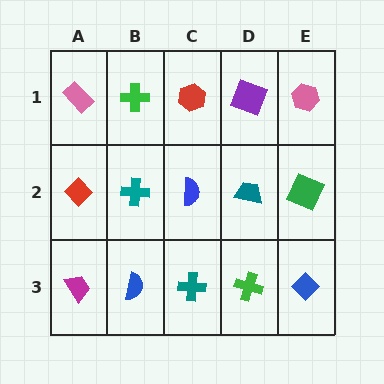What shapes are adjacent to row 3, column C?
A blue semicircle (row 2, column C), a blue semicircle (row 3, column B), a green cross (row 3, column D).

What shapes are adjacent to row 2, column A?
A pink rectangle (row 1, column A), a magenta trapezoid (row 3, column A), a teal cross (row 2, column B).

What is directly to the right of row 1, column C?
A purple square.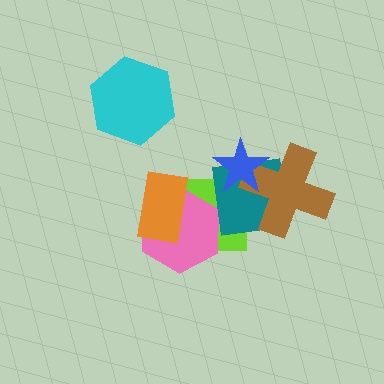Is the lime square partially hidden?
Yes, it is partially covered by another shape.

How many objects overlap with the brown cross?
2 objects overlap with the brown cross.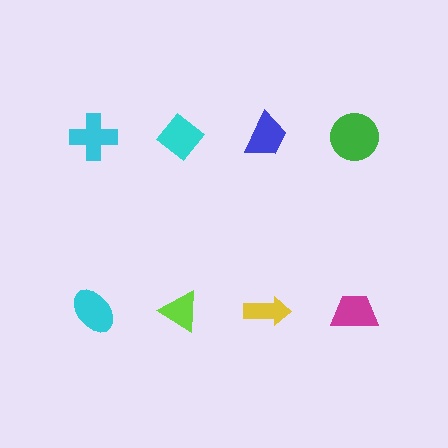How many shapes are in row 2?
4 shapes.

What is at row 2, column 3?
A yellow arrow.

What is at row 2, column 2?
A lime triangle.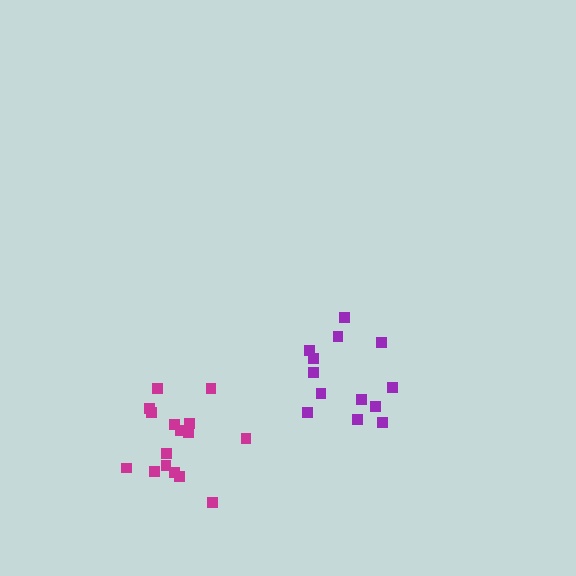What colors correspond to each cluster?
The clusters are colored: magenta, purple.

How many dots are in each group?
Group 1: 16 dots, Group 2: 13 dots (29 total).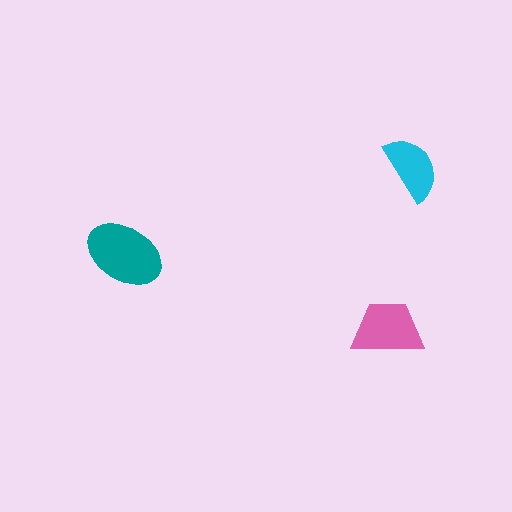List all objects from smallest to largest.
The cyan semicircle, the pink trapezoid, the teal ellipse.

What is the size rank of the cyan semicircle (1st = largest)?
3rd.